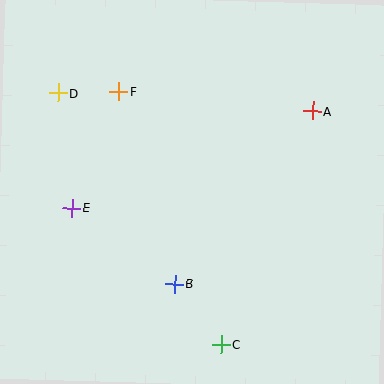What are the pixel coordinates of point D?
Point D is at (58, 93).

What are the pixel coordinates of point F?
Point F is at (119, 92).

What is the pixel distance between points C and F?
The distance between C and F is 273 pixels.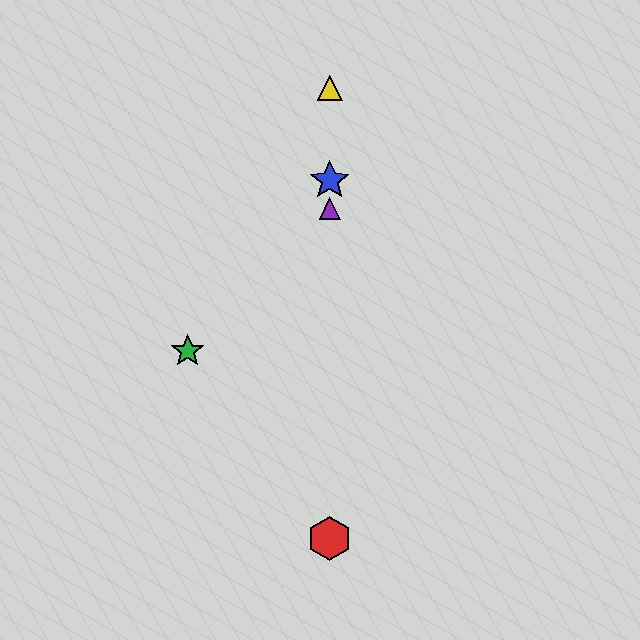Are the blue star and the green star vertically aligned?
No, the blue star is at x≈330 and the green star is at x≈188.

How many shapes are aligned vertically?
4 shapes (the red hexagon, the blue star, the yellow triangle, the purple triangle) are aligned vertically.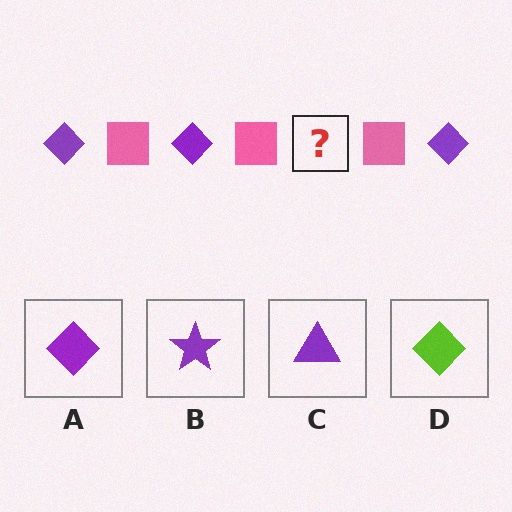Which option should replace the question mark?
Option A.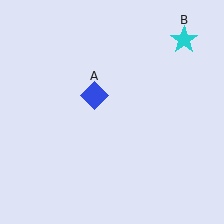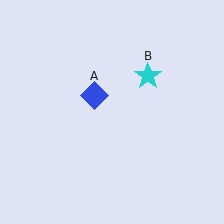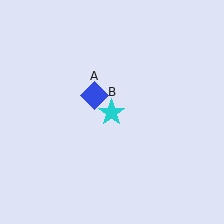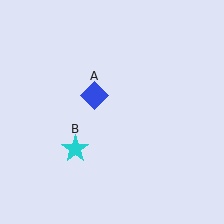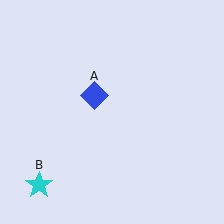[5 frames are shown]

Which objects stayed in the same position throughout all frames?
Blue diamond (object A) remained stationary.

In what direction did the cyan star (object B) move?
The cyan star (object B) moved down and to the left.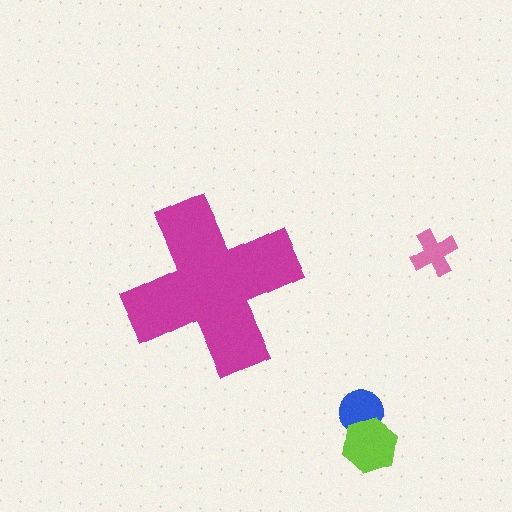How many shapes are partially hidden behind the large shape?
0 shapes are partially hidden.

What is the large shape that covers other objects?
A magenta cross.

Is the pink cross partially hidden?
No, the pink cross is fully visible.